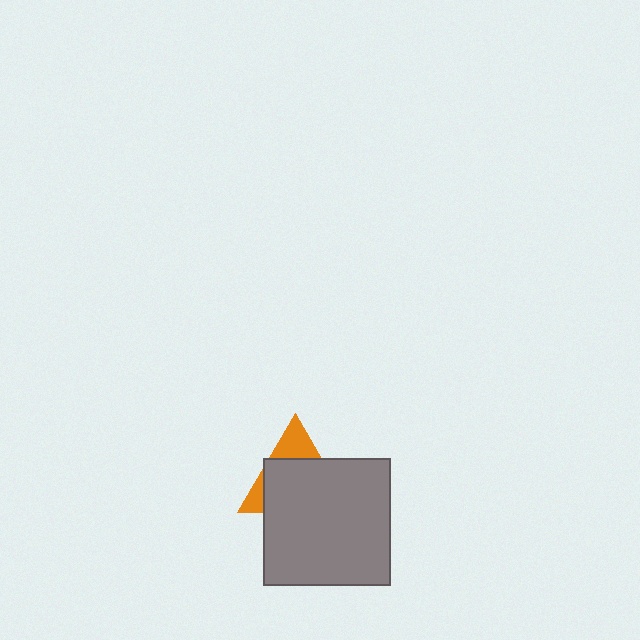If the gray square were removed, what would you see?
You would see the complete orange triangle.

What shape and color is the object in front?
The object in front is a gray square.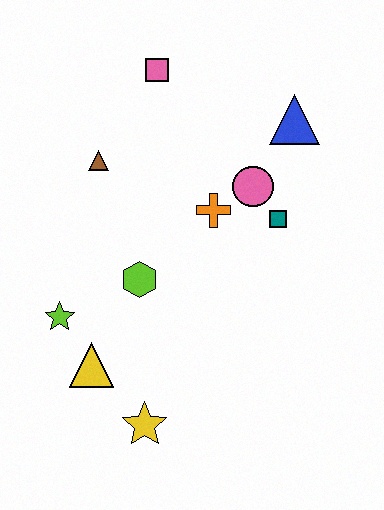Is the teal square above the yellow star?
Yes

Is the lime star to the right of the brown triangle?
No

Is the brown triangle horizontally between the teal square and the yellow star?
No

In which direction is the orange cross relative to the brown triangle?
The orange cross is to the right of the brown triangle.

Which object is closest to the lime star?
The yellow triangle is closest to the lime star.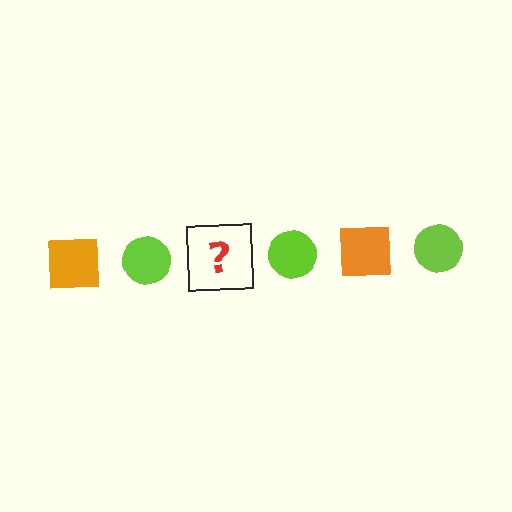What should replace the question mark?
The question mark should be replaced with an orange square.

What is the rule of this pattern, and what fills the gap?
The rule is that the pattern alternates between orange square and lime circle. The gap should be filled with an orange square.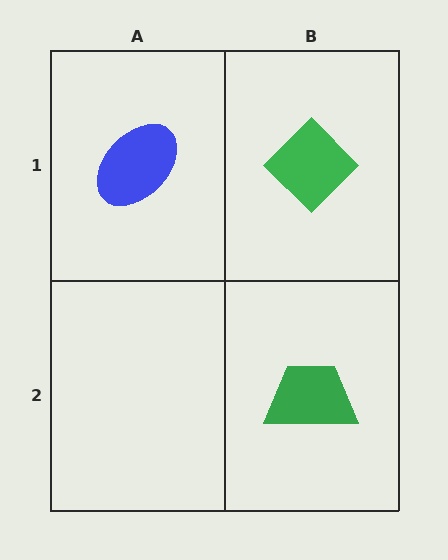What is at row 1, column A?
A blue ellipse.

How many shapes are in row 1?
2 shapes.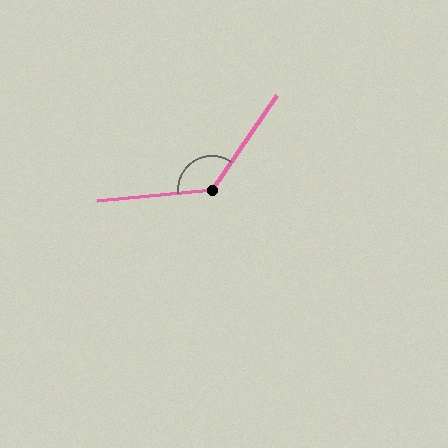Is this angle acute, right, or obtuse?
It is obtuse.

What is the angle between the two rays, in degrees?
Approximately 130 degrees.